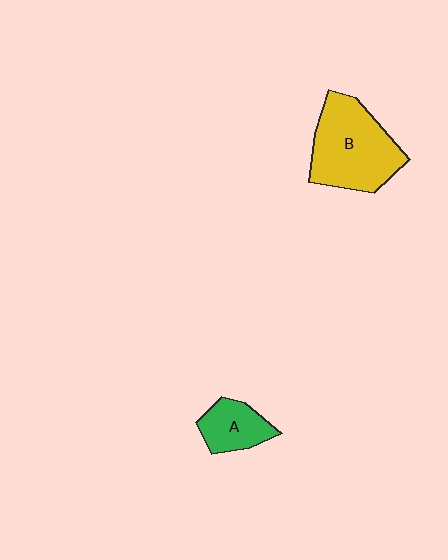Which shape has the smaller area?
Shape A (green).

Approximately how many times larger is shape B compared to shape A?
Approximately 2.2 times.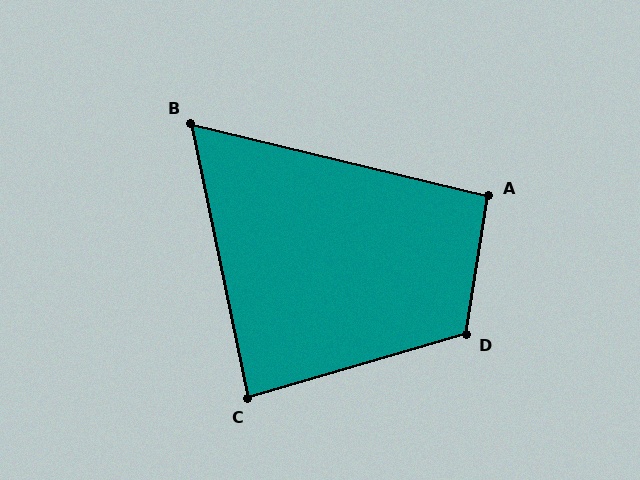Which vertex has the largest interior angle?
D, at approximately 115 degrees.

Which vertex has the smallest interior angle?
B, at approximately 65 degrees.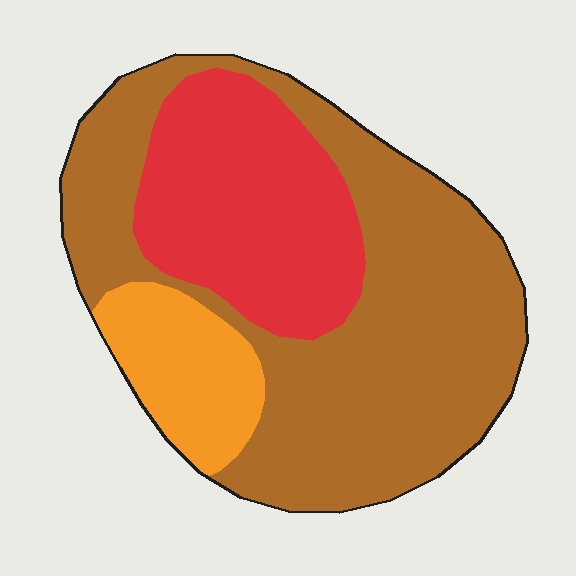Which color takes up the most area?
Brown, at roughly 60%.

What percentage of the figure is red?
Red covers roughly 30% of the figure.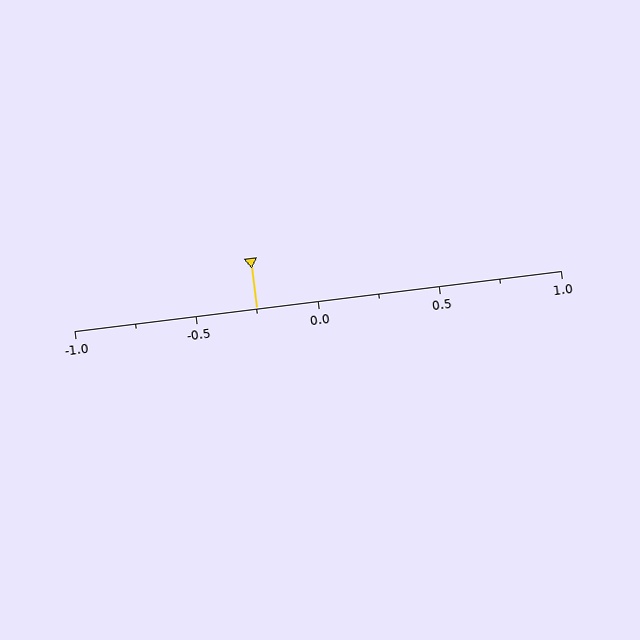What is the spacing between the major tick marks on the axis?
The major ticks are spaced 0.5 apart.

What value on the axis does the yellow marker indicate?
The marker indicates approximately -0.25.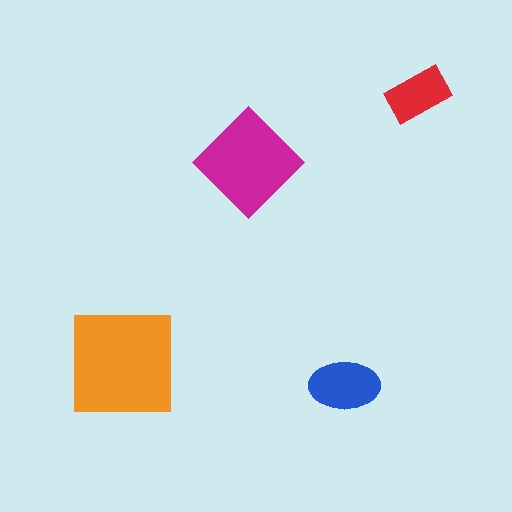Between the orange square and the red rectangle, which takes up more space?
The orange square.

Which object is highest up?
The red rectangle is topmost.